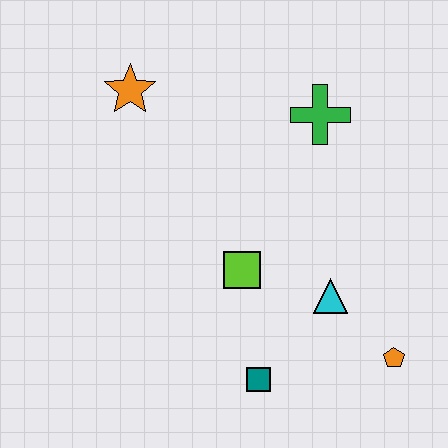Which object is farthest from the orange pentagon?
The orange star is farthest from the orange pentagon.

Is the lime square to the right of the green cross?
No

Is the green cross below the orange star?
Yes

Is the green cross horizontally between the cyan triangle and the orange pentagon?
No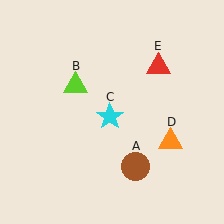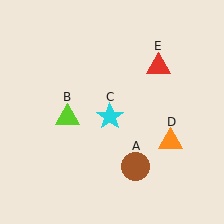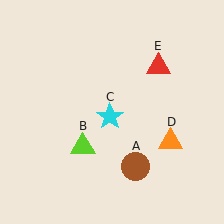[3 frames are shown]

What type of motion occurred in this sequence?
The lime triangle (object B) rotated counterclockwise around the center of the scene.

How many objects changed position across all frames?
1 object changed position: lime triangle (object B).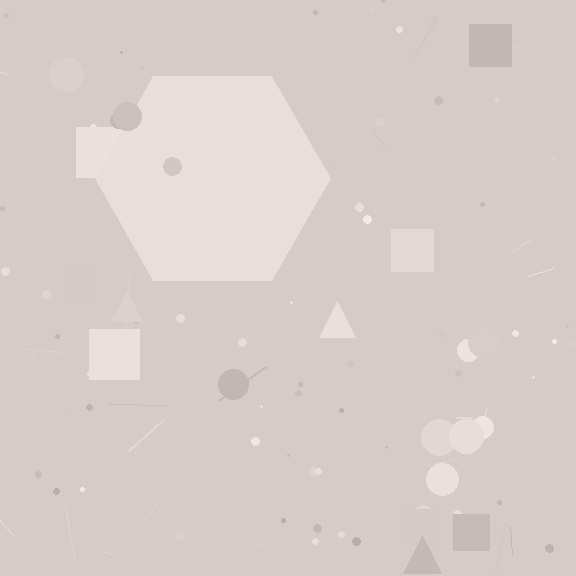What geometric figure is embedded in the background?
A hexagon is embedded in the background.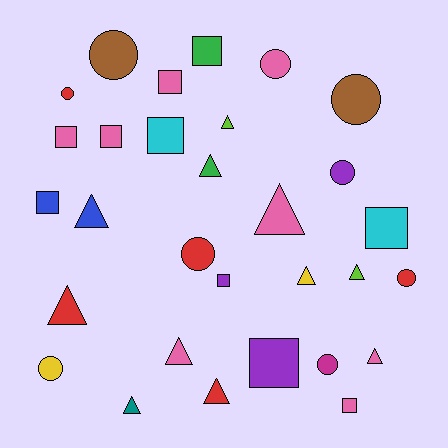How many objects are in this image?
There are 30 objects.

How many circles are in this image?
There are 9 circles.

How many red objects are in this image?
There are 5 red objects.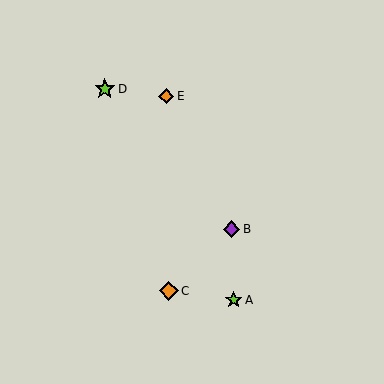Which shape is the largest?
The lime star (labeled D) is the largest.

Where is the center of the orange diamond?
The center of the orange diamond is at (169, 291).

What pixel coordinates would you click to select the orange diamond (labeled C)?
Click at (169, 291) to select the orange diamond C.